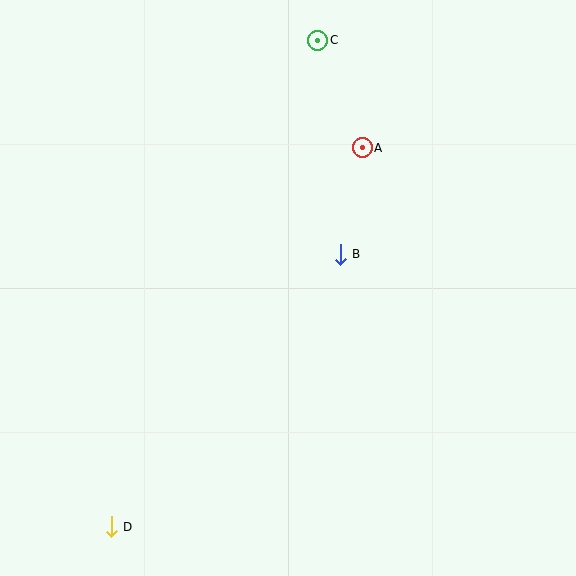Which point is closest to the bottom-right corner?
Point B is closest to the bottom-right corner.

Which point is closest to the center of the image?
Point B at (340, 254) is closest to the center.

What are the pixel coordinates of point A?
Point A is at (362, 148).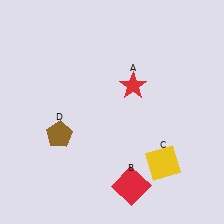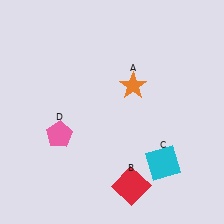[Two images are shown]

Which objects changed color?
A changed from red to orange. C changed from yellow to cyan. D changed from brown to pink.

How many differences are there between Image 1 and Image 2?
There are 3 differences between the two images.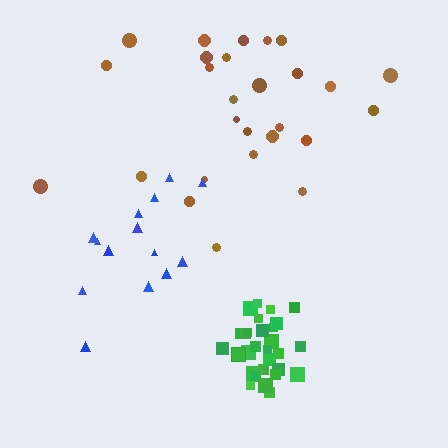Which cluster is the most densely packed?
Green.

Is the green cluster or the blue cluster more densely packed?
Green.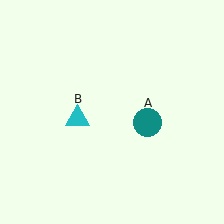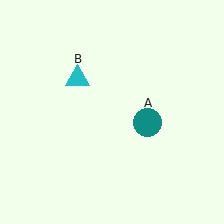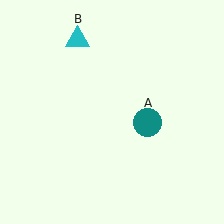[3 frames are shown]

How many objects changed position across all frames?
1 object changed position: cyan triangle (object B).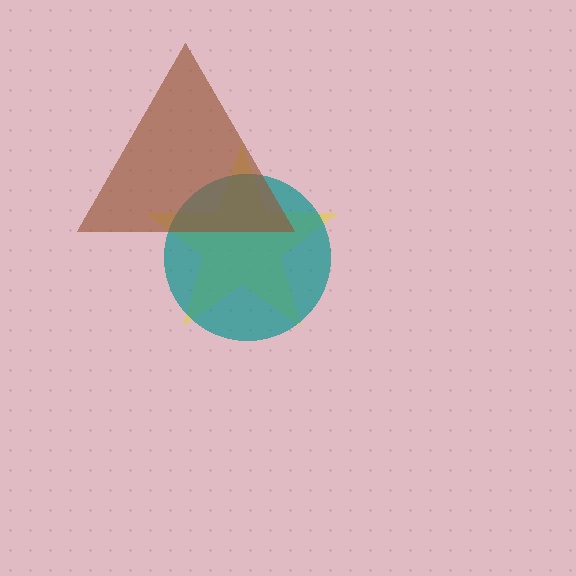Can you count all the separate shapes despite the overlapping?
Yes, there are 3 separate shapes.